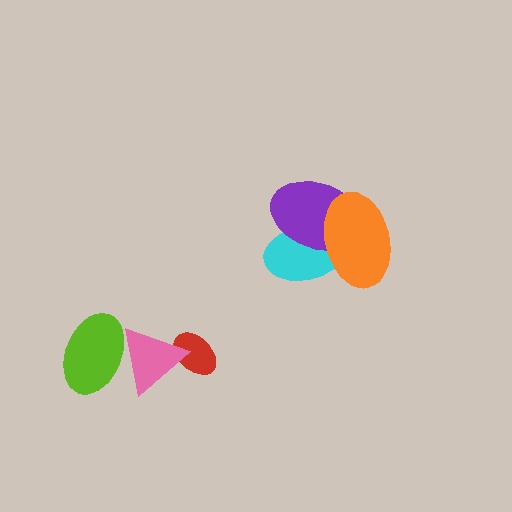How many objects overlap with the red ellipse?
1 object overlaps with the red ellipse.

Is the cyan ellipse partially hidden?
Yes, it is partially covered by another shape.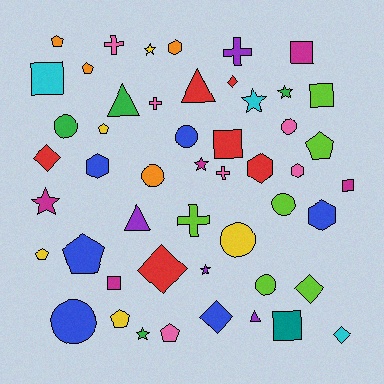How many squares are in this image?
There are 7 squares.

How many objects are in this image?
There are 50 objects.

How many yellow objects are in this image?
There are 5 yellow objects.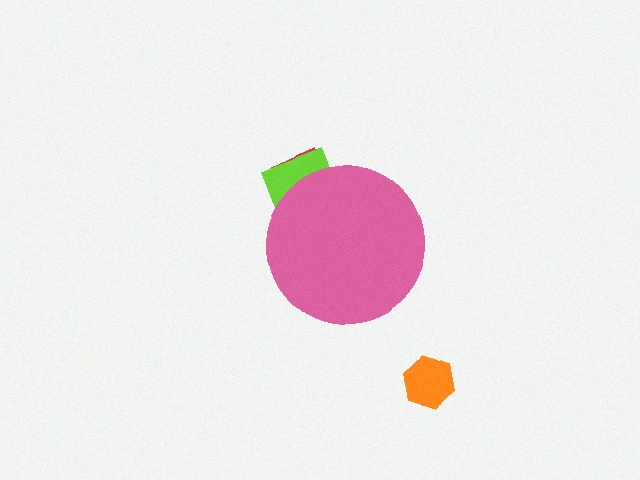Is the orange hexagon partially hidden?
No, the orange hexagon is fully visible.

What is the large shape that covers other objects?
A pink circle.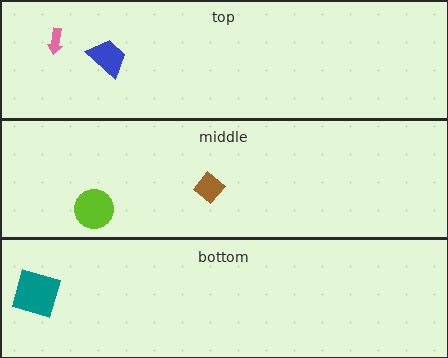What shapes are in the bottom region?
The teal square.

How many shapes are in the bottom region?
1.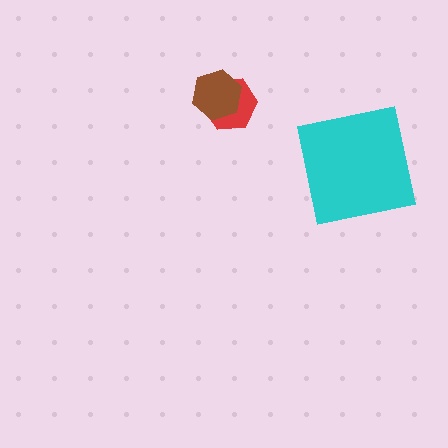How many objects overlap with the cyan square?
0 objects overlap with the cyan square.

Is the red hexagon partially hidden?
Yes, it is partially covered by another shape.